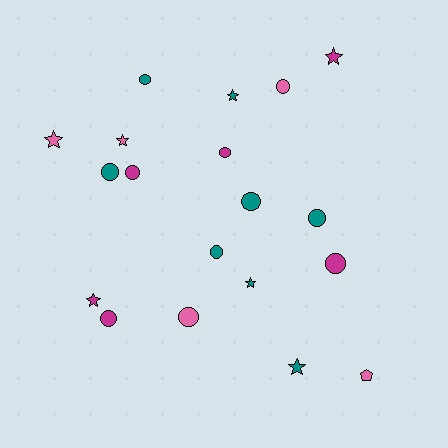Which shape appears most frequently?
Circle, with 11 objects.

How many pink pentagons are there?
There is 1 pink pentagon.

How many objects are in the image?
There are 19 objects.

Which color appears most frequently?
Teal, with 8 objects.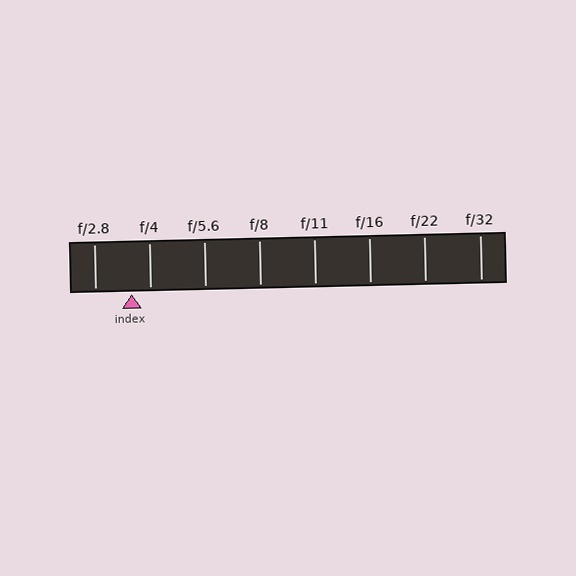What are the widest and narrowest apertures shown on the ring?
The widest aperture shown is f/2.8 and the narrowest is f/32.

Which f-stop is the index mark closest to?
The index mark is closest to f/4.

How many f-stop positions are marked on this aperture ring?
There are 8 f-stop positions marked.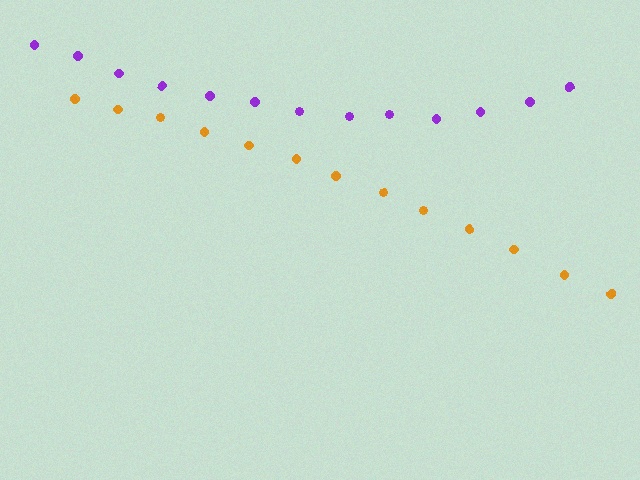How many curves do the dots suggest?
There are 2 distinct paths.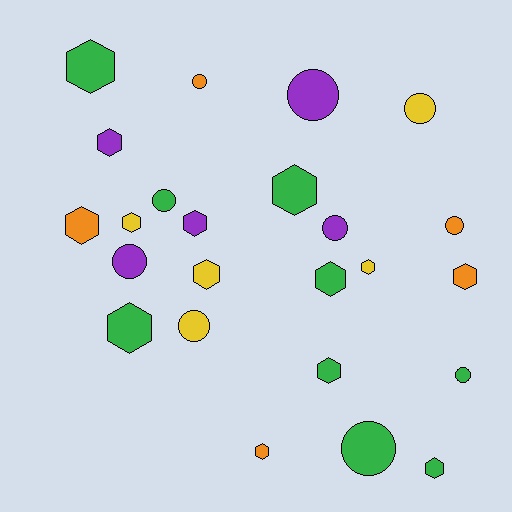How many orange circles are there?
There are 2 orange circles.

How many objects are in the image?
There are 24 objects.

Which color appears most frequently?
Green, with 9 objects.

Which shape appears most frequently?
Hexagon, with 14 objects.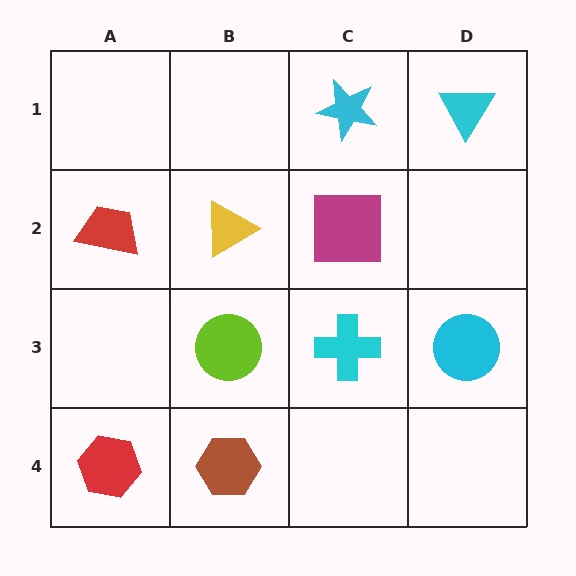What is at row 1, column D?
A cyan triangle.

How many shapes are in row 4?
2 shapes.